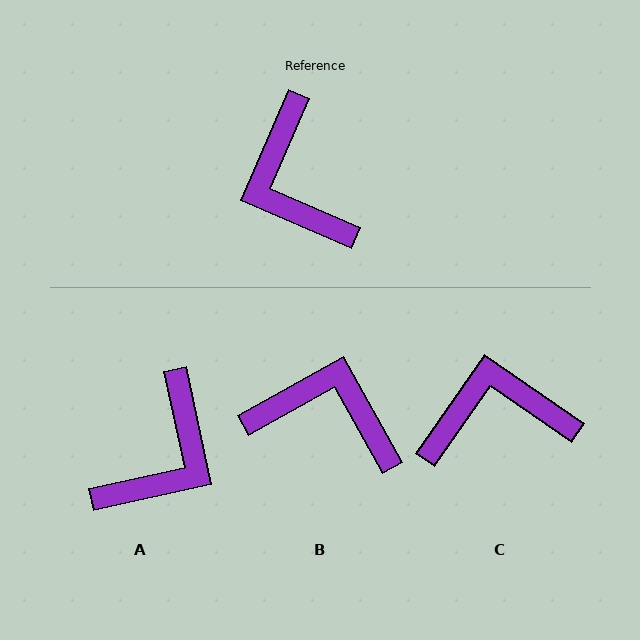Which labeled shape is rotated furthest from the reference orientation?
B, about 128 degrees away.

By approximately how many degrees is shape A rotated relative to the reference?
Approximately 126 degrees counter-clockwise.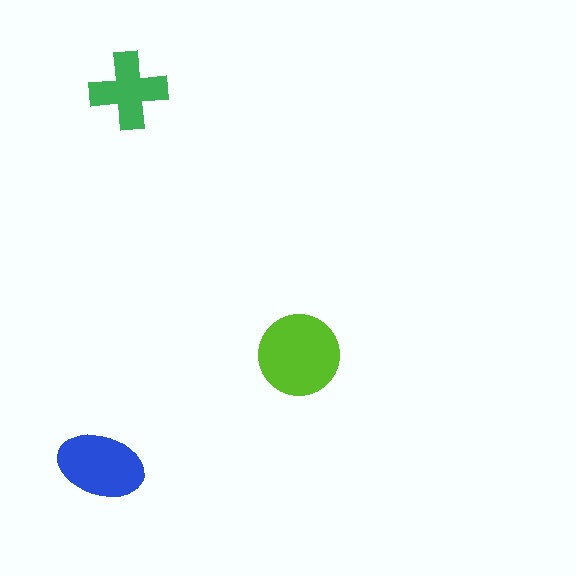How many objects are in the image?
There are 3 objects in the image.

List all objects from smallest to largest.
The green cross, the blue ellipse, the lime circle.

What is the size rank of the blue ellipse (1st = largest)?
2nd.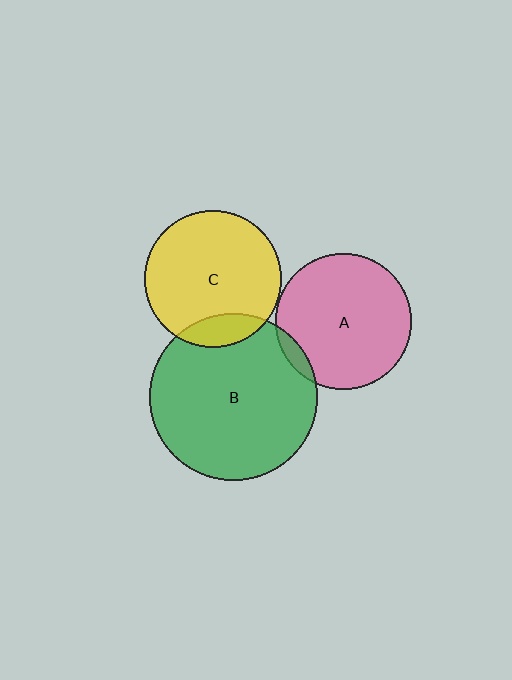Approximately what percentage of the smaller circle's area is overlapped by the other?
Approximately 5%.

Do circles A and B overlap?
Yes.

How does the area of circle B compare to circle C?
Approximately 1.5 times.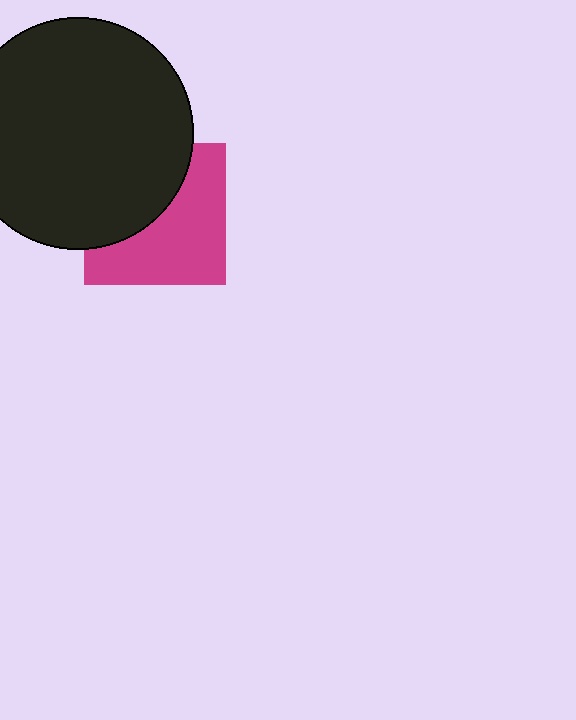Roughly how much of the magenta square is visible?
About half of it is visible (roughly 56%).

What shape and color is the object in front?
The object in front is a black circle.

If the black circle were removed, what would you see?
You would see the complete magenta square.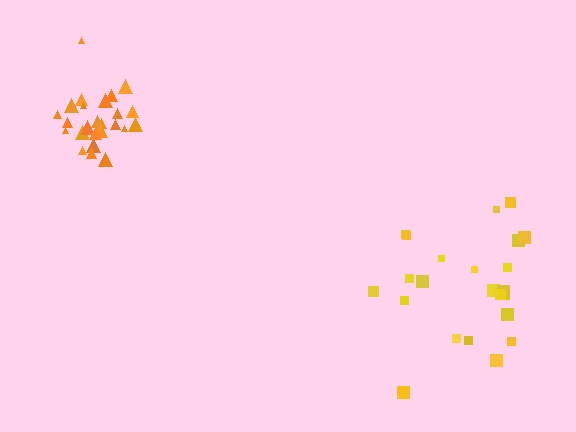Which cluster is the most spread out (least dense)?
Yellow.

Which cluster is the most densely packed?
Orange.